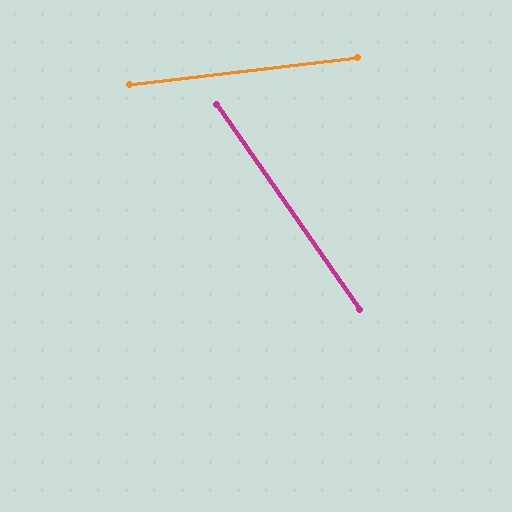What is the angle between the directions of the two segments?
Approximately 62 degrees.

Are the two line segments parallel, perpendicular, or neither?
Neither parallel nor perpendicular — they differ by about 62°.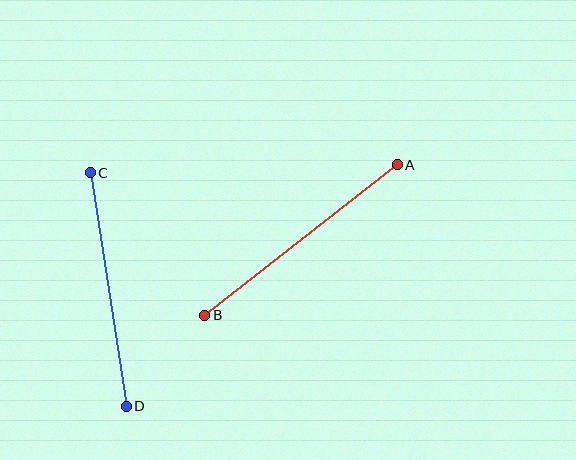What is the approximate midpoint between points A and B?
The midpoint is at approximately (301, 240) pixels.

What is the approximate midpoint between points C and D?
The midpoint is at approximately (108, 290) pixels.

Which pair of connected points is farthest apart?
Points A and B are farthest apart.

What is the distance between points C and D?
The distance is approximately 236 pixels.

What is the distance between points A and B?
The distance is approximately 244 pixels.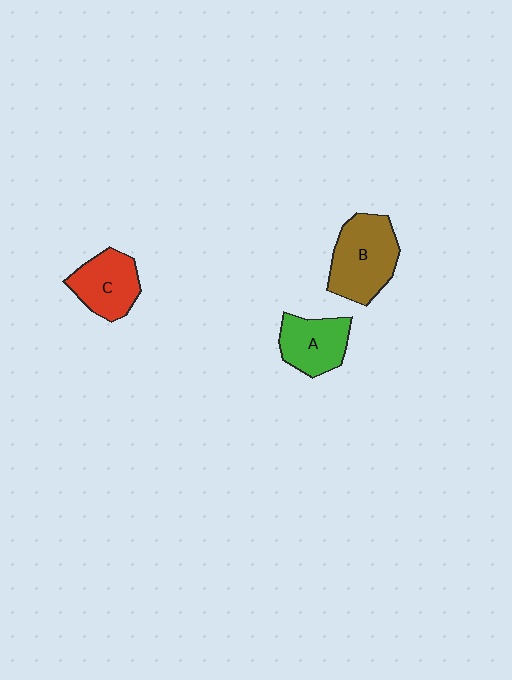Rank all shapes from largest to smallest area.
From largest to smallest: B (brown), C (red), A (green).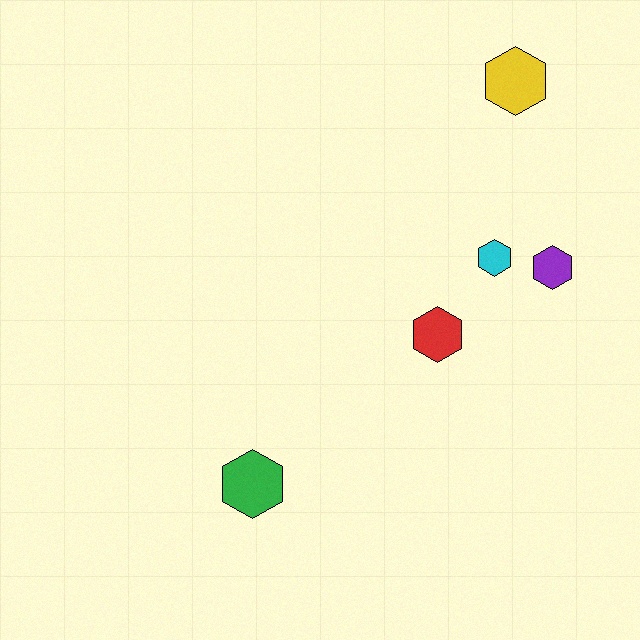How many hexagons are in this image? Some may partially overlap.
There are 5 hexagons.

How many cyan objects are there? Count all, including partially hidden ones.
There is 1 cyan object.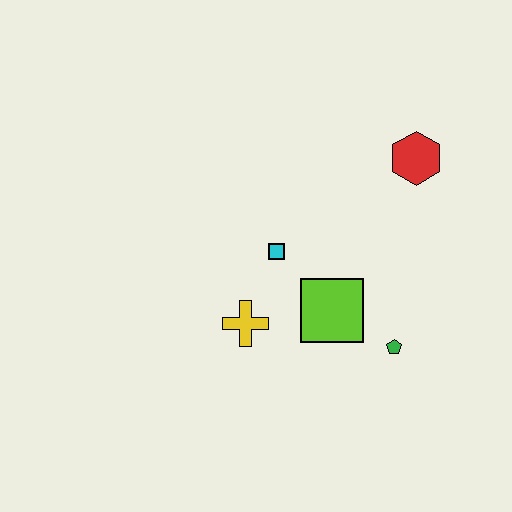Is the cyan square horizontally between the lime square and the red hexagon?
No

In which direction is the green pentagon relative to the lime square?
The green pentagon is to the right of the lime square.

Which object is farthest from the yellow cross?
The red hexagon is farthest from the yellow cross.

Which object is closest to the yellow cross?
The cyan square is closest to the yellow cross.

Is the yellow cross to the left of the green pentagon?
Yes